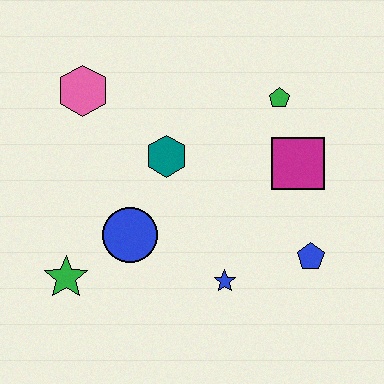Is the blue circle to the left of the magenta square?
Yes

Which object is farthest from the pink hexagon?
The blue pentagon is farthest from the pink hexagon.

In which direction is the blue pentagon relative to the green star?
The blue pentagon is to the right of the green star.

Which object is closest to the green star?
The blue circle is closest to the green star.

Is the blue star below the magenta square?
Yes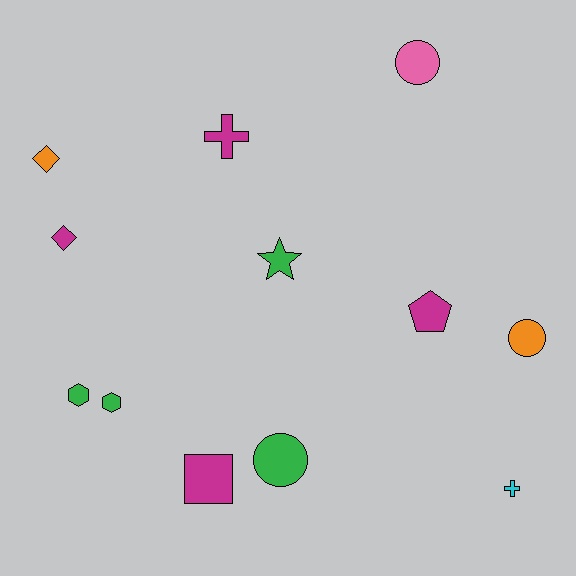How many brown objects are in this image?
There are no brown objects.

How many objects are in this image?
There are 12 objects.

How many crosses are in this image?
There are 2 crosses.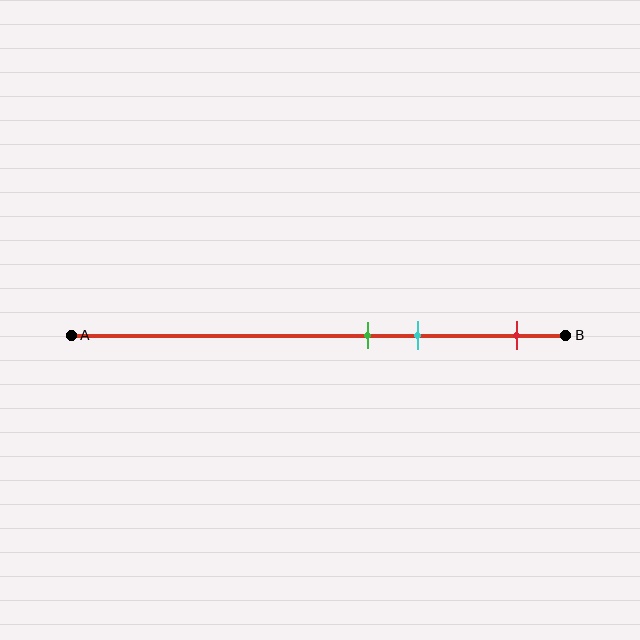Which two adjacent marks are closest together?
The green and cyan marks are the closest adjacent pair.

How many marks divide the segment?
There are 3 marks dividing the segment.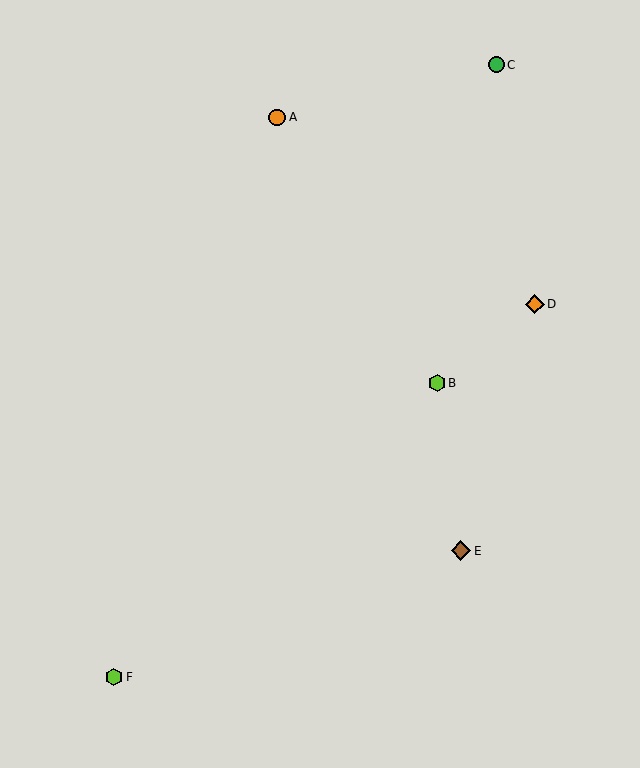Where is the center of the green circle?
The center of the green circle is at (496, 65).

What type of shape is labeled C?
Shape C is a green circle.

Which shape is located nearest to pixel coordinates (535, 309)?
The orange diamond (labeled D) at (535, 304) is nearest to that location.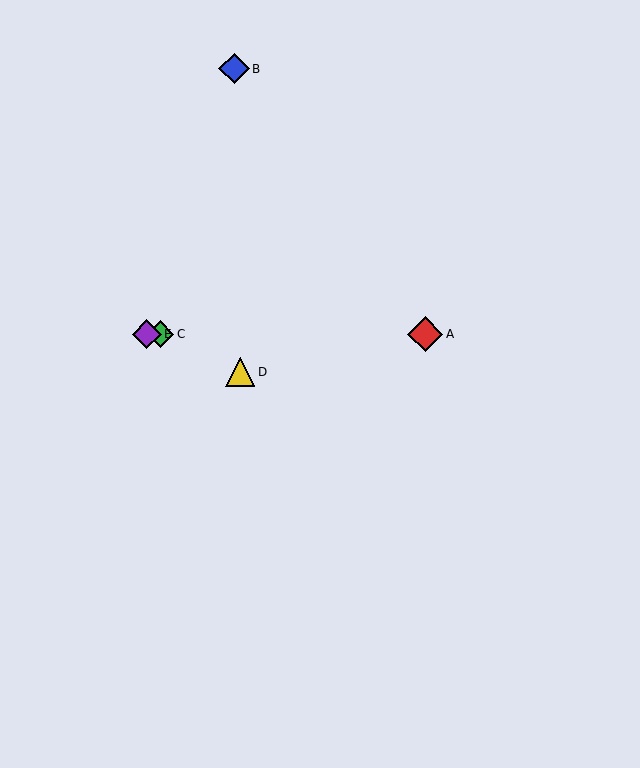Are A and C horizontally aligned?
Yes, both are at y≈334.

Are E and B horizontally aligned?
No, E is at y≈334 and B is at y≈69.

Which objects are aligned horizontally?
Objects A, C, E are aligned horizontally.